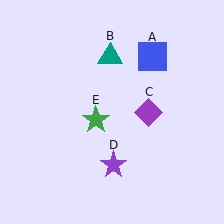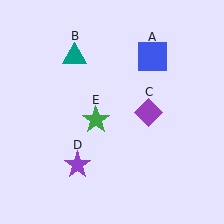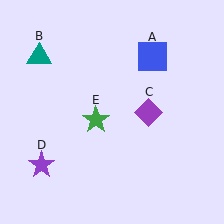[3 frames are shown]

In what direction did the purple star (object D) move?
The purple star (object D) moved left.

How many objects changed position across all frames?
2 objects changed position: teal triangle (object B), purple star (object D).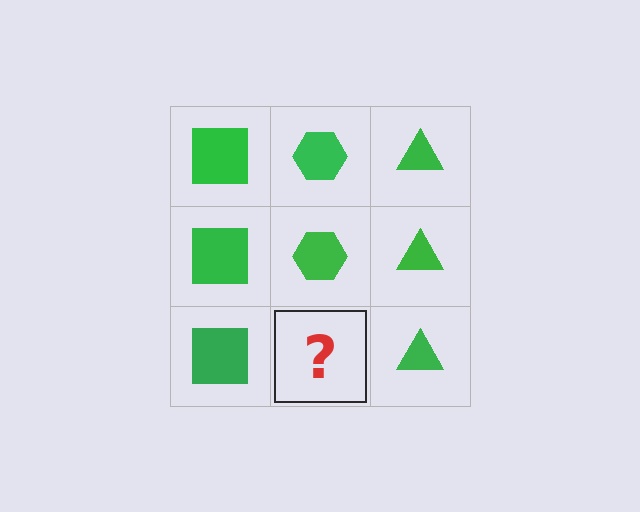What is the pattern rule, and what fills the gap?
The rule is that each column has a consistent shape. The gap should be filled with a green hexagon.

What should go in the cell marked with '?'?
The missing cell should contain a green hexagon.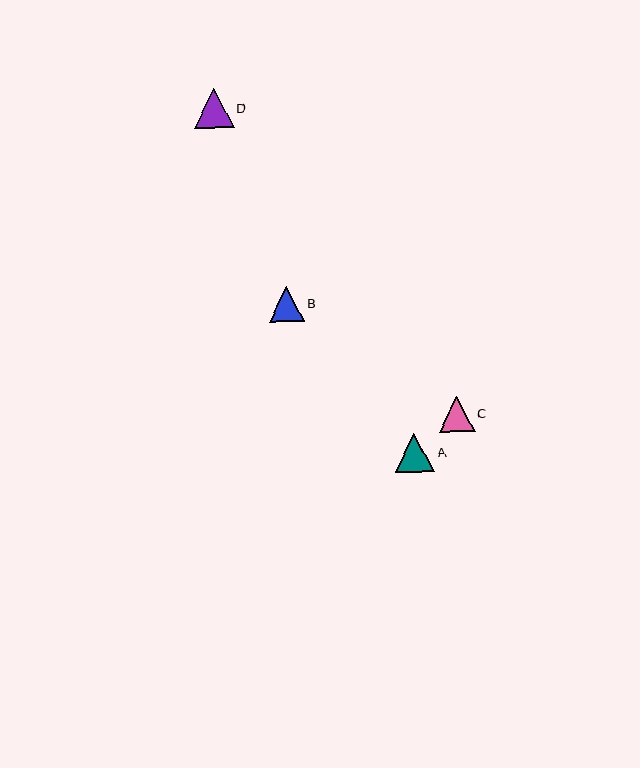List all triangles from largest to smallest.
From largest to smallest: A, D, C, B.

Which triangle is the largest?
Triangle A is the largest with a size of approximately 40 pixels.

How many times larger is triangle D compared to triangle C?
Triangle D is approximately 1.1 times the size of triangle C.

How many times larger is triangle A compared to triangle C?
Triangle A is approximately 1.1 times the size of triangle C.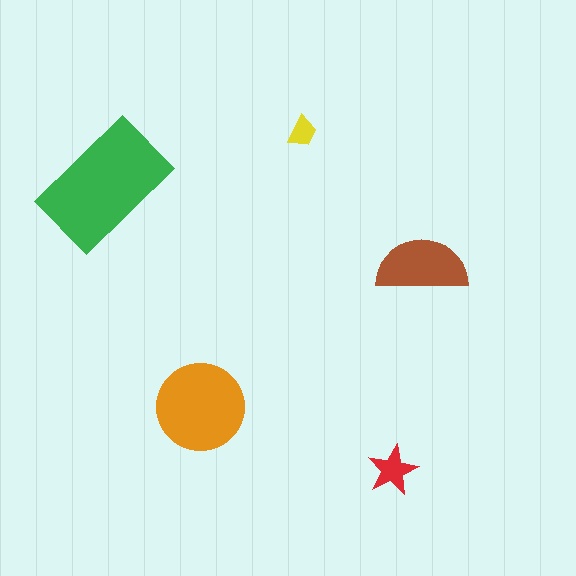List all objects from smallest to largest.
The yellow trapezoid, the red star, the brown semicircle, the orange circle, the green rectangle.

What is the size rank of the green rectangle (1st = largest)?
1st.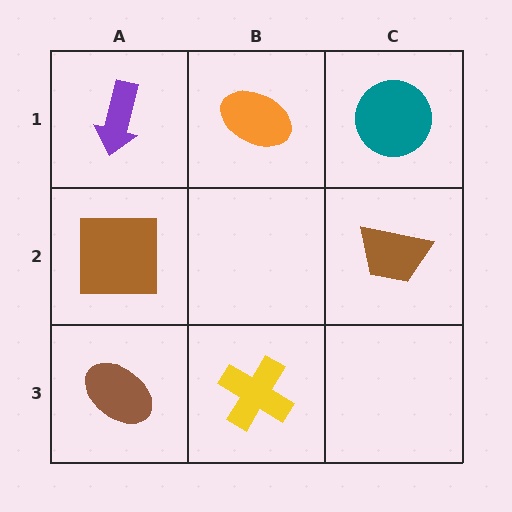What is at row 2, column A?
A brown square.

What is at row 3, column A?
A brown ellipse.